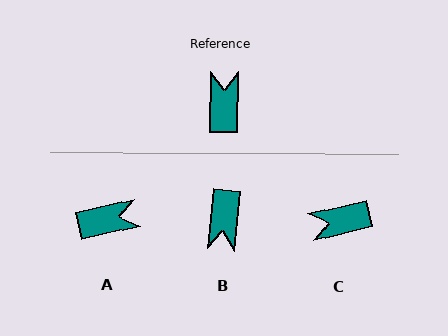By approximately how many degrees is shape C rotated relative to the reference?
Approximately 105 degrees counter-clockwise.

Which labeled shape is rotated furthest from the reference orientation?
B, about 175 degrees away.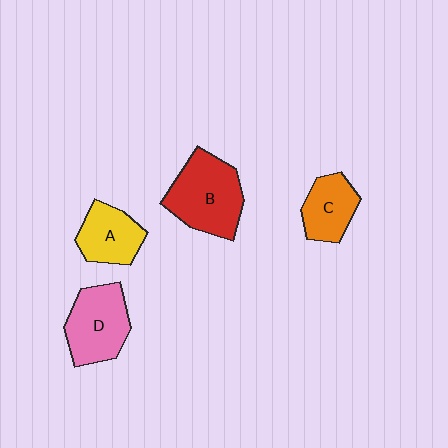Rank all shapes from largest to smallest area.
From largest to smallest: B (red), D (pink), A (yellow), C (orange).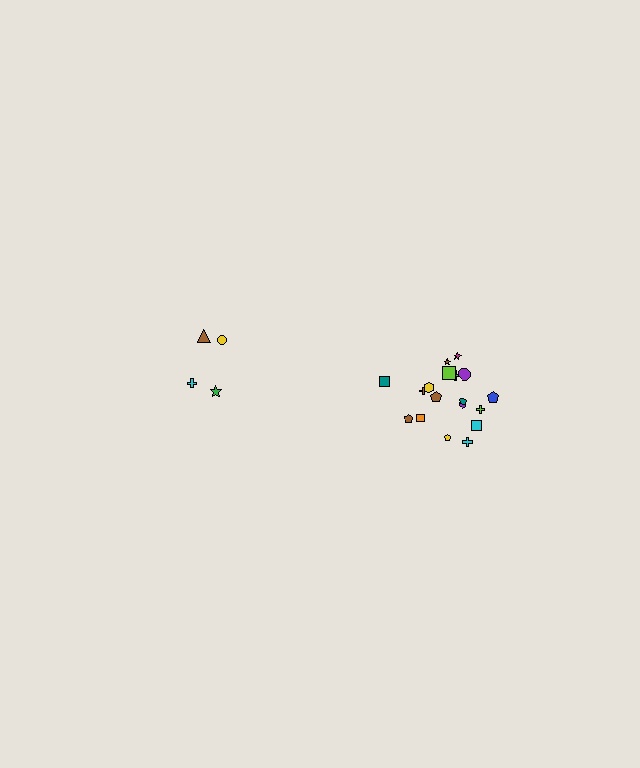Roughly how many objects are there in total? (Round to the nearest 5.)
Roughly 20 objects in total.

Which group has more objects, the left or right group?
The right group.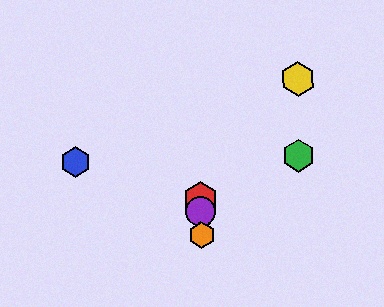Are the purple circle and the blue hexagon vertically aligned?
No, the purple circle is at x≈201 and the blue hexagon is at x≈76.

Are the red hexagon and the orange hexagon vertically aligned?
Yes, both are at x≈201.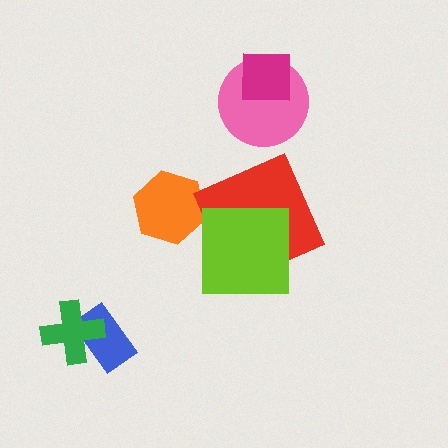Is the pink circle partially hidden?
Yes, it is partially covered by another shape.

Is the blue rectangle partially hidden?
Yes, it is partially covered by another shape.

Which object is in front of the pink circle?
The magenta square is in front of the pink circle.